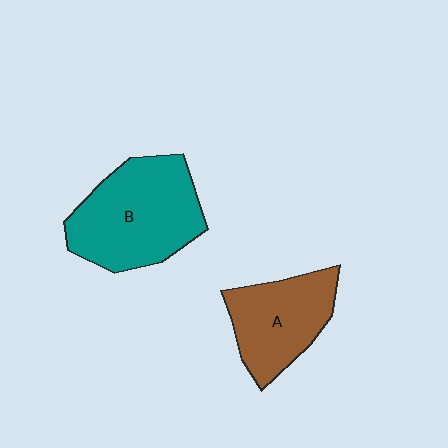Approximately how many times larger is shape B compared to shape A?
Approximately 1.4 times.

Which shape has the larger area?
Shape B (teal).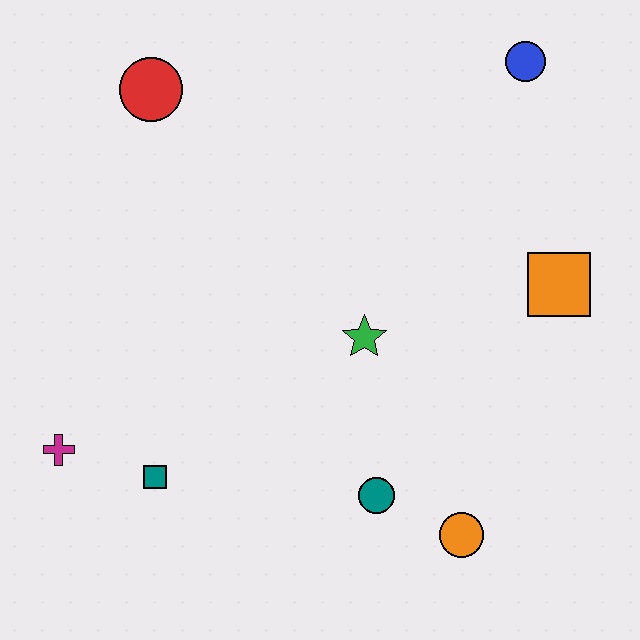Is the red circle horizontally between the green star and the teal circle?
No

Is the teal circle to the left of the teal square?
No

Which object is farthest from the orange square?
The magenta cross is farthest from the orange square.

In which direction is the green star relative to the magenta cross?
The green star is to the right of the magenta cross.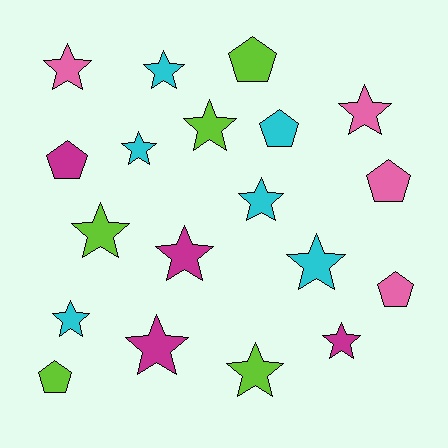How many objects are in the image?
There are 19 objects.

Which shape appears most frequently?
Star, with 13 objects.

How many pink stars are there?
There are 2 pink stars.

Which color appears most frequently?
Cyan, with 6 objects.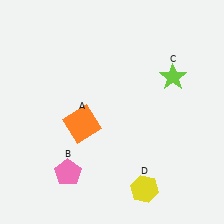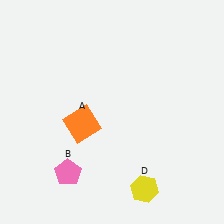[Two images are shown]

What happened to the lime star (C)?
The lime star (C) was removed in Image 2. It was in the top-right area of Image 1.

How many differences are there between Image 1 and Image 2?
There is 1 difference between the two images.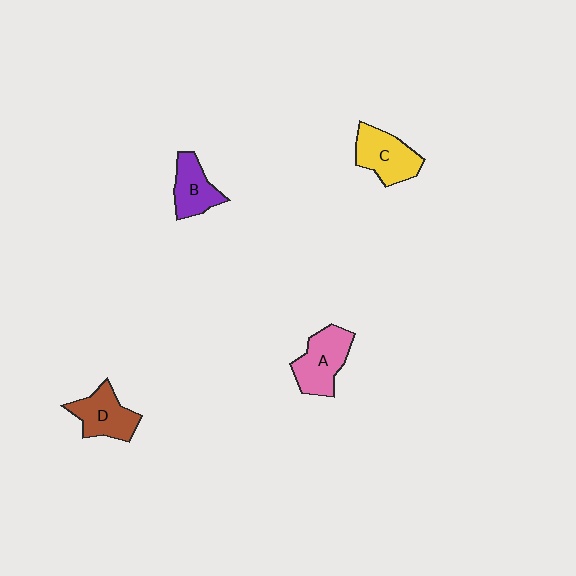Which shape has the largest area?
Shape A (pink).